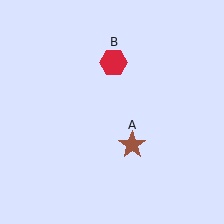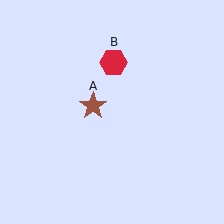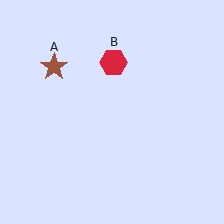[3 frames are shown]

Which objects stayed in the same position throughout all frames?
Red hexagon (object B) remained stationary.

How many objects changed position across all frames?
1 object changed position: brown star (object A).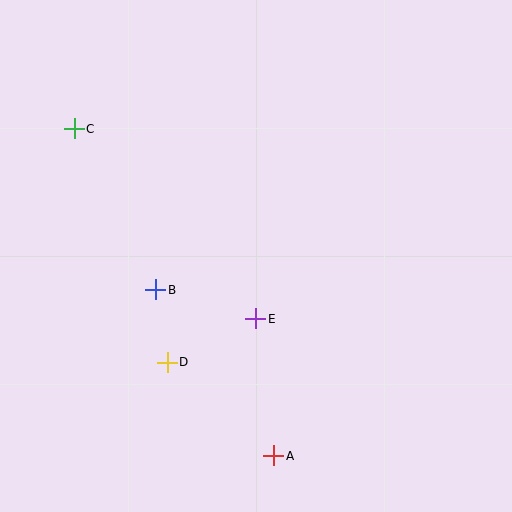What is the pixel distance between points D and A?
The distance between D and A is 141 pixels.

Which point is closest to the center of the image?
Point E at (256, 319) is closest to the center.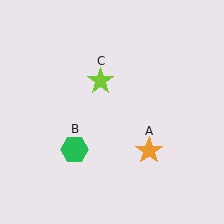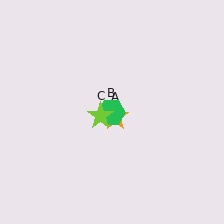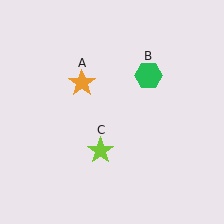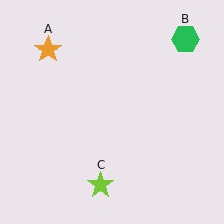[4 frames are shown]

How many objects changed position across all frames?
3 objects changed position: orange star (object A), green hexagon (object B), lime star (object C).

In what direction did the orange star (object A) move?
The orange star (object A) moved up and to the left.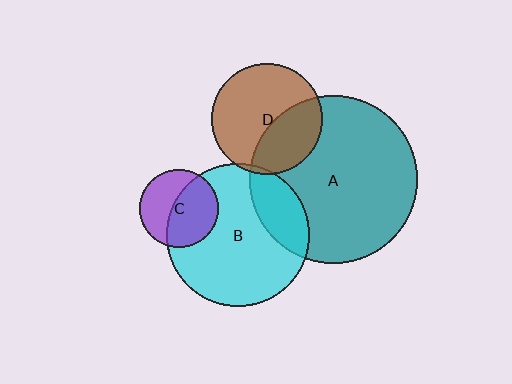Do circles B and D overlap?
Yes.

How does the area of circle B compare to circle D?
Approximately 1.7 times.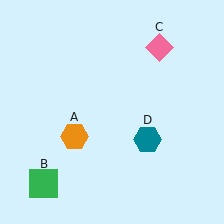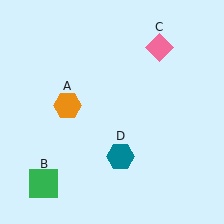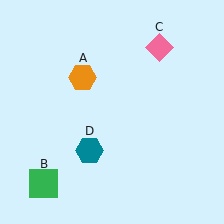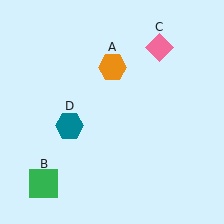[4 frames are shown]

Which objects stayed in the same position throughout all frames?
Green square (object B) and pink diamond (object C) remained stationary.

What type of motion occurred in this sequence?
The orange hexagon (object A), teal hexagon (object D) rotated clockwise around the center of the scene.